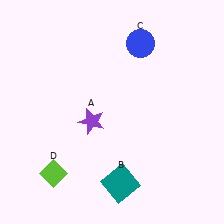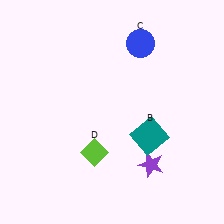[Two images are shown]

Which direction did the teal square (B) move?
The teal square (B) moved up.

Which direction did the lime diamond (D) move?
The lime diamond (D) moved right.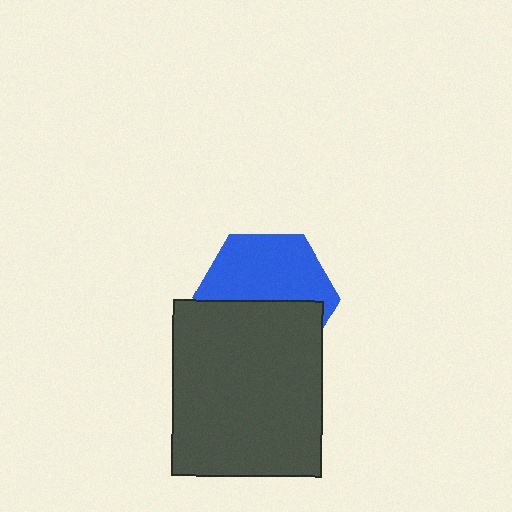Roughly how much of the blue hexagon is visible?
About half of it is visible (roughly 53%).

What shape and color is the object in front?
The object in front is a dark gray rectangle.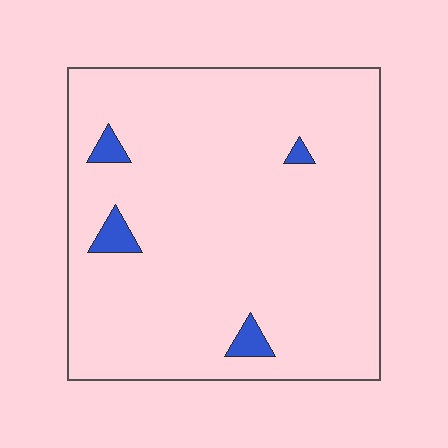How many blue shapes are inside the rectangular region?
4.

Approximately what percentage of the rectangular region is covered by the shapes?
Approximately 5%.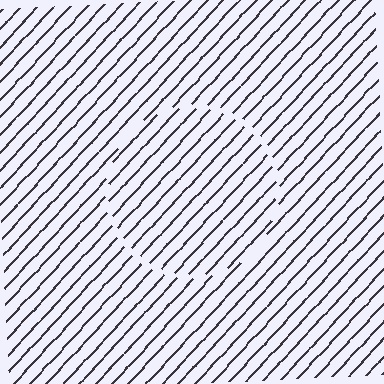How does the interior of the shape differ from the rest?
The interior of the shape contains the same grating, shifted by half a period — the contour is defined by the phase discontinuity where line-ends from the inner and outer gratings abut.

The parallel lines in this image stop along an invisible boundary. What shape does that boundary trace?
An illusory circle. The interior of the shape contains the same grating, shifted by half a period — the contour is defined by the phase discontinuity where line-ends from the inner and outer gratings abut.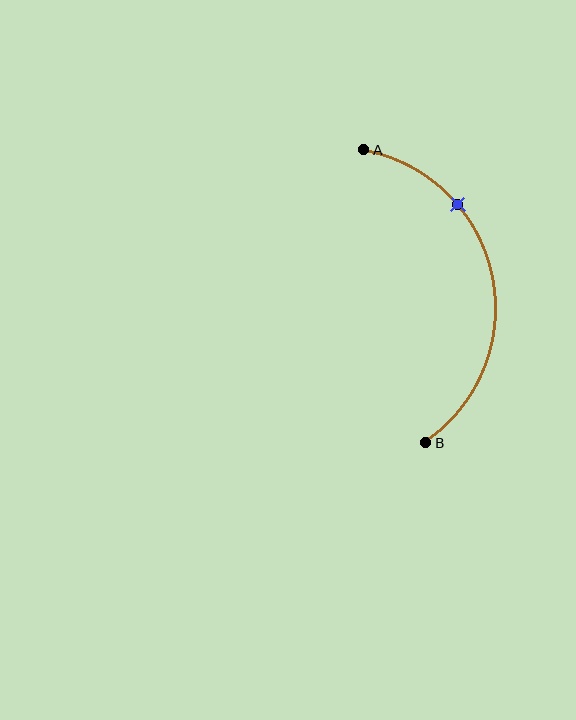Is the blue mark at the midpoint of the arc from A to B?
No. The blue mark lies on the arc but is closer to endpoint A. The arc midpoint would be at the point on the curve equidistant along the arc from both A and B.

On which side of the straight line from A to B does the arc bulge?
The arc bulges to the right of the straight line connecting A and B.